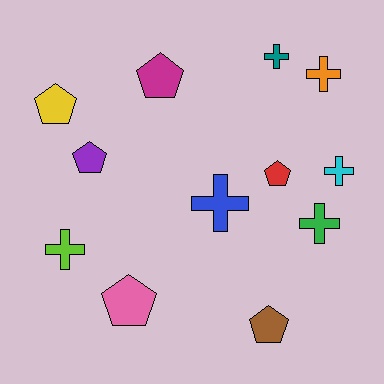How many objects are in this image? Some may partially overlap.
There are 12 objects.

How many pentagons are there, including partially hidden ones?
There are 6 pentagons.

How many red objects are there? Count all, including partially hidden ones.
There is 1 red object.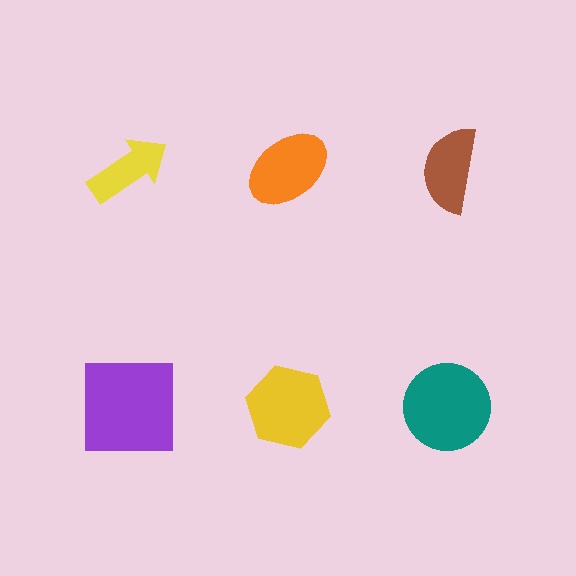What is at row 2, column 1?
A purple square.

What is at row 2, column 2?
A yellow hexagon.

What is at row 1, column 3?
A brown semicircle.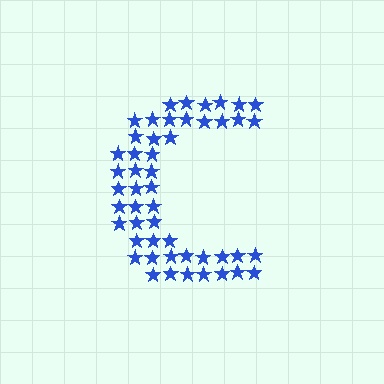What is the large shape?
The large shape is the letter C.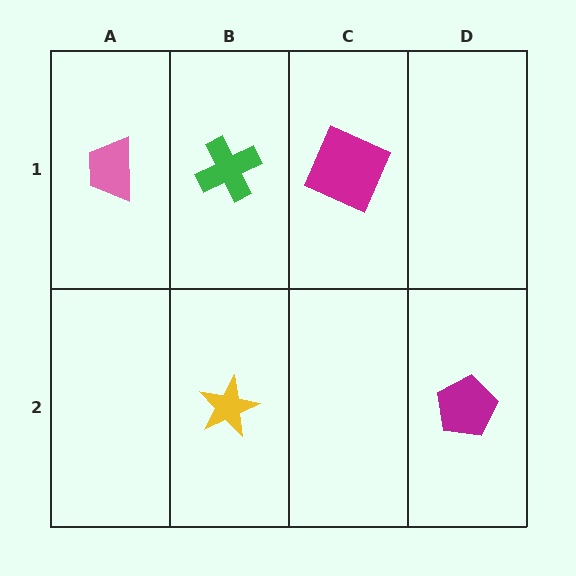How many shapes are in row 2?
2 shapes.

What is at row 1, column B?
A green cross.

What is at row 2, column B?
A yellow star.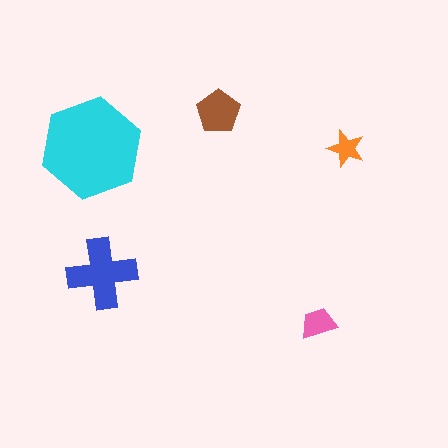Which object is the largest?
The cyan hexagon.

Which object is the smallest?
The orange star.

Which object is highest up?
The brown pentagon is topmost.